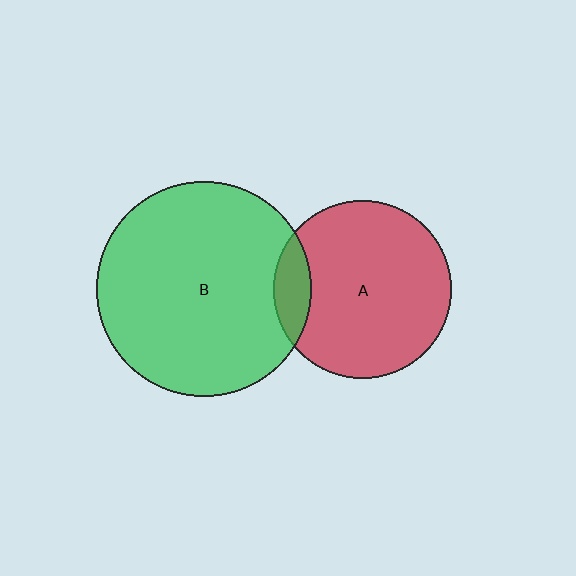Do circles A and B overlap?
Yes.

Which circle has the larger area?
Circle B (green).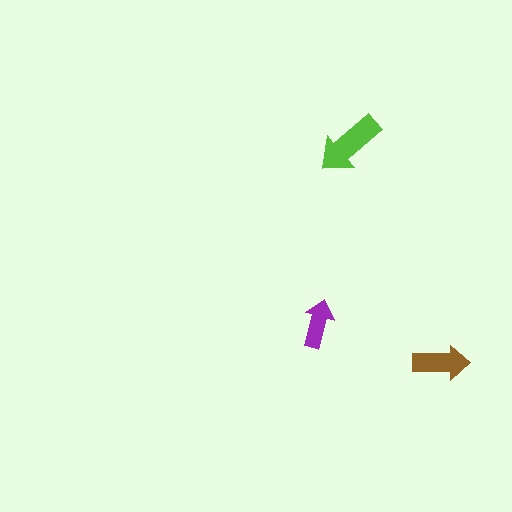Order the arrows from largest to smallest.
the lime one, the brown one, the purple one.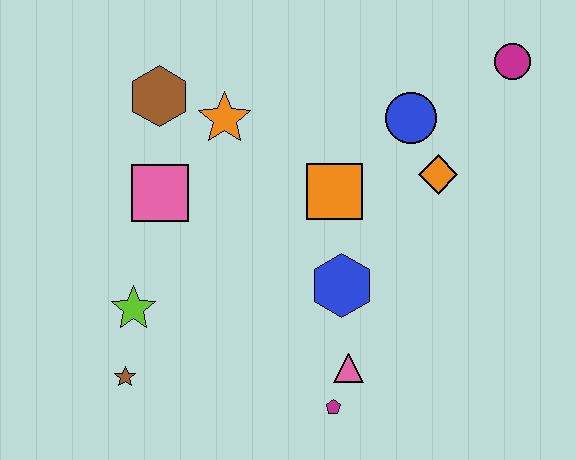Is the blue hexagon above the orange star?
No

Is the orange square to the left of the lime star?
No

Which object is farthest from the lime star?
The magenta circle is farthest from the lime star.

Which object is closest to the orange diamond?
The blue circle is closest to the orange diamond.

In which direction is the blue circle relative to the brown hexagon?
The blue circle is to the right of the brown hexagon.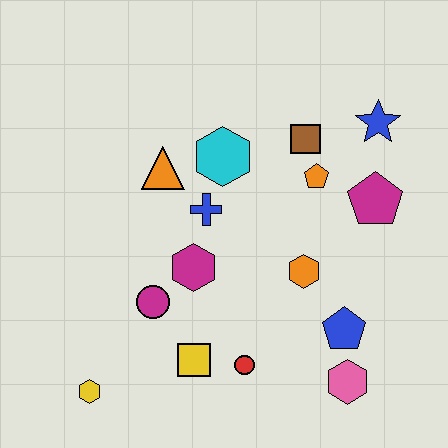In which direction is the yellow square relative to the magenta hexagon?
The yellow square is below the magenta hexagon.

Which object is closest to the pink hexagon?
The blue pentagon is closest to the pink hexagon.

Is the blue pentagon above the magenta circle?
No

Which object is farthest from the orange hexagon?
The yellow hexagon is farthest from the orange hexagon.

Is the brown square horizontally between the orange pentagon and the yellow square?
Yes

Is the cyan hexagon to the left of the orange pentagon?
Yes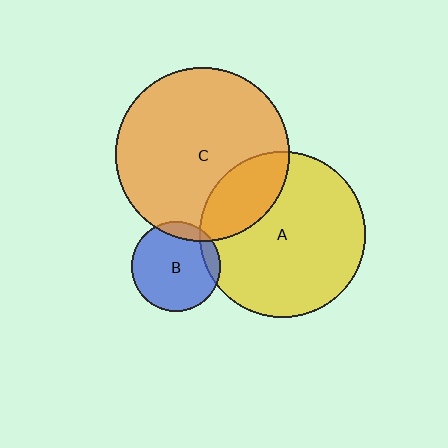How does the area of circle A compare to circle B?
Approximately 3.4 times.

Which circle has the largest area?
Circle C (orange).